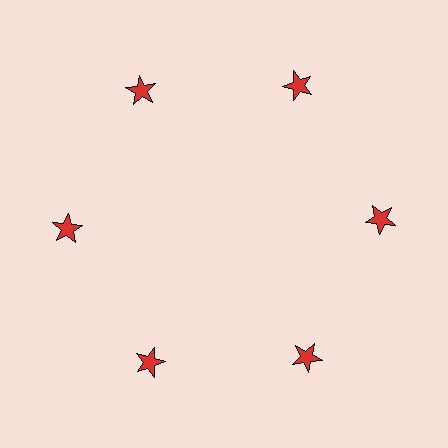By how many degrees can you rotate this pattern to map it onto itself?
The pattern maps onto itself every 60 degrees of rotation.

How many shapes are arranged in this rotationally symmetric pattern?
There are 6 shapes, arranged in 6 groups of 1.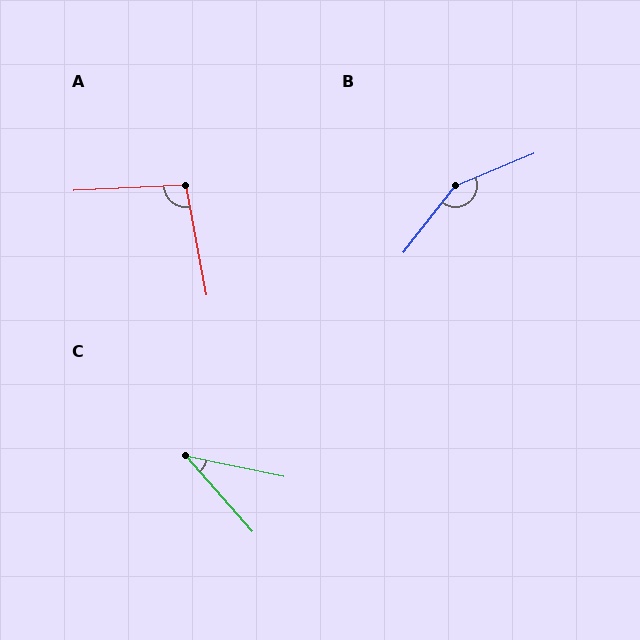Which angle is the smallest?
C, at approximately 37 degrees.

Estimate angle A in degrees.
Approximately 98 degrees.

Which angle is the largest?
B, at approximately 150 degrees.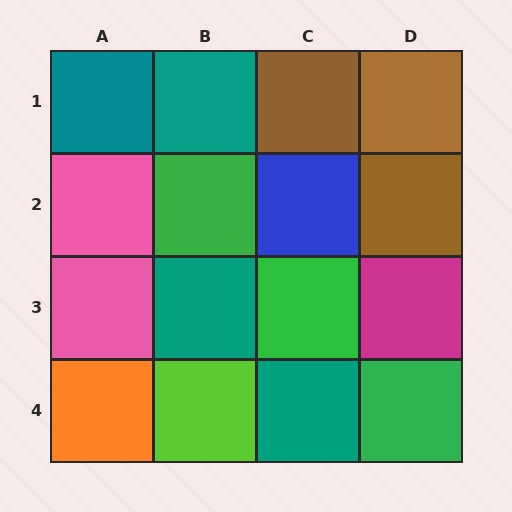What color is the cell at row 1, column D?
Brown.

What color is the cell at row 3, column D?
Magenta.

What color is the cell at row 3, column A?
Pink.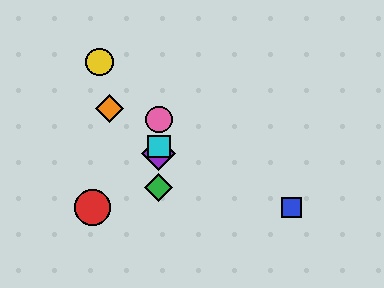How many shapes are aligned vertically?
4 shapes (the green diamond, the purple diamond, the cyan square, the pink circle) are aligned vertically.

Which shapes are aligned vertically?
The green diamond, the purple diamond, the cyan square, the pink circle are aligned vertically.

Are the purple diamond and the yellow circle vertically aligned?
No, the purple diamond is at x≈159 and the yellow circle is at x≈99.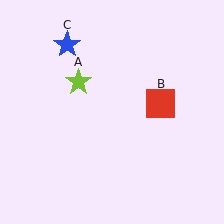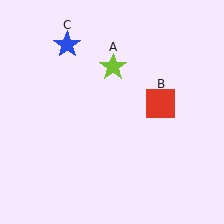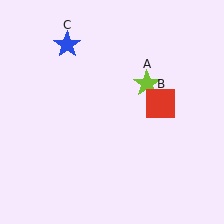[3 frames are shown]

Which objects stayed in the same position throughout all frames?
Red square (object B) and blue star (object C) remained stationary.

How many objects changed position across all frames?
1 object changed position: lime star (object A).